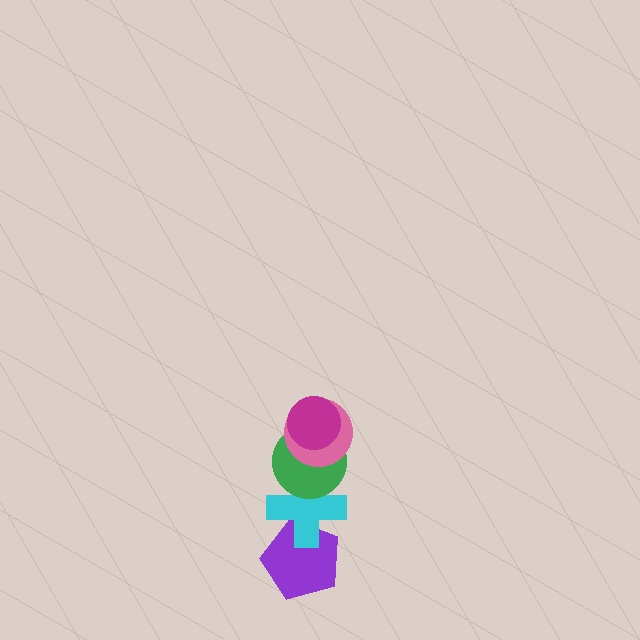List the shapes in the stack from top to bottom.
From top to bottom: the magenta circle, the pink circle, the green circle, the cyan cross, the purple pentagon.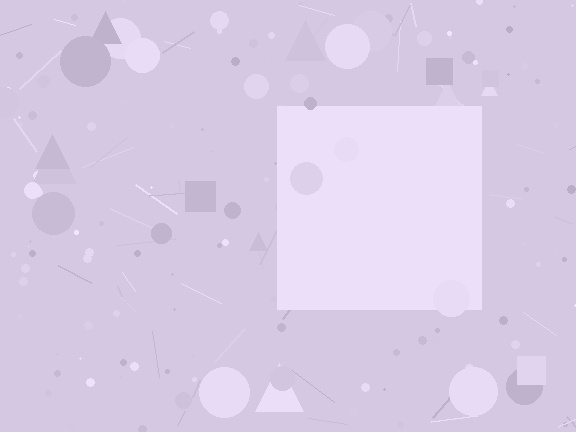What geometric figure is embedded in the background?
A square is embedded in the background.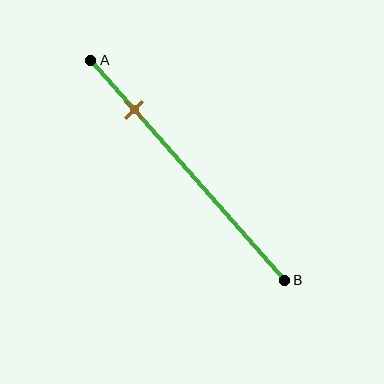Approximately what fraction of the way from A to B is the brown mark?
The brown mark is approximately 20% of the way from A to B.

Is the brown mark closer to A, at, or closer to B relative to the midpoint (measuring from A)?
The brown mark is closer to point A than the midpoint of segment AB.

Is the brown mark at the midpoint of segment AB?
No, the mark is at about 20% from A, not at the 50% midpoint.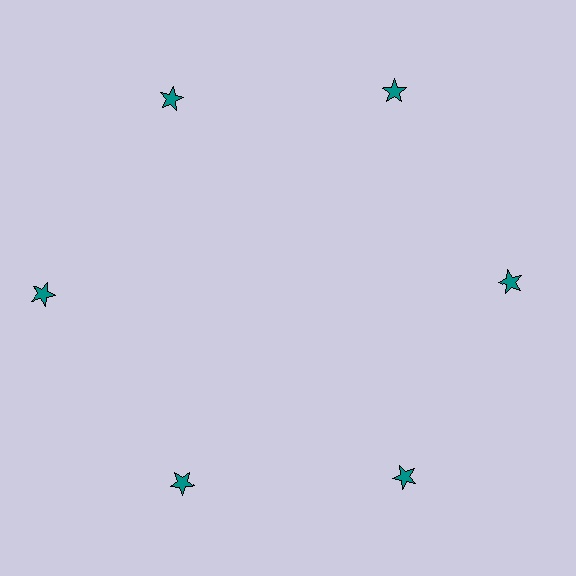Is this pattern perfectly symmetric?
No. The 6 teal stars are arranged in a ring, but one element near the 9 o'clock position is pushed outward from the center, breaking the 6-fold rotational symmetry.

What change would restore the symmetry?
The symmetry would be restored by moving it inward, back onto the ring so that all 6 stars sit at equal angles and equal distance from the center.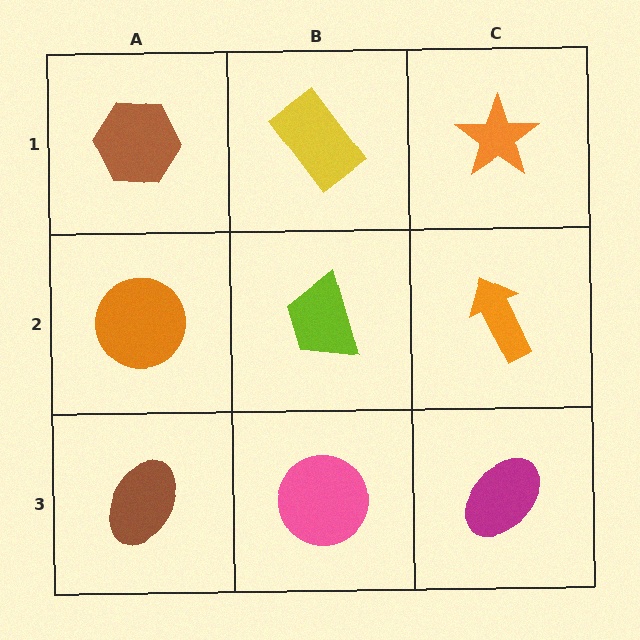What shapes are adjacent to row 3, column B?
A lime trapezoid (row 2, column B), a brown ellipse (row 3, column A), a magenta ellipse (row 3, column C).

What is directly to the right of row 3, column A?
A pink circle.